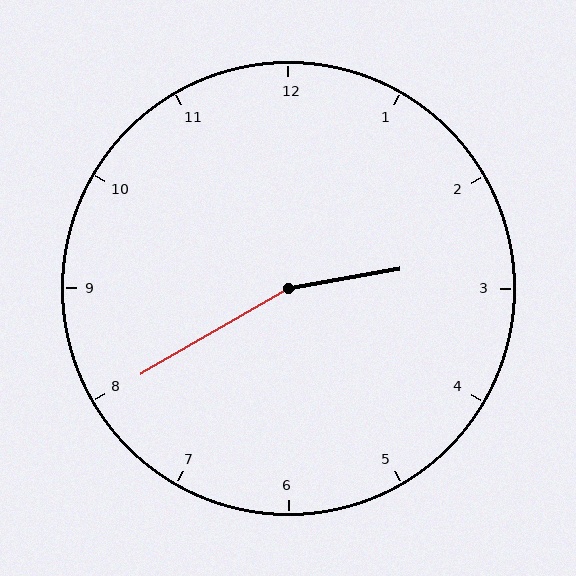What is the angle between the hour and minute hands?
Approximately 160 degrees.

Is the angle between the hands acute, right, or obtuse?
It is obtuse.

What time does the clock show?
2:40.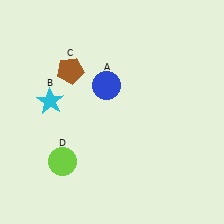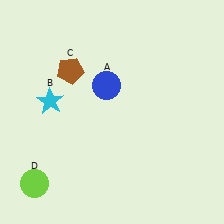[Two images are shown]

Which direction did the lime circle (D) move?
The lime circle (D) moved left.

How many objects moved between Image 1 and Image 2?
1 object moved between the two images.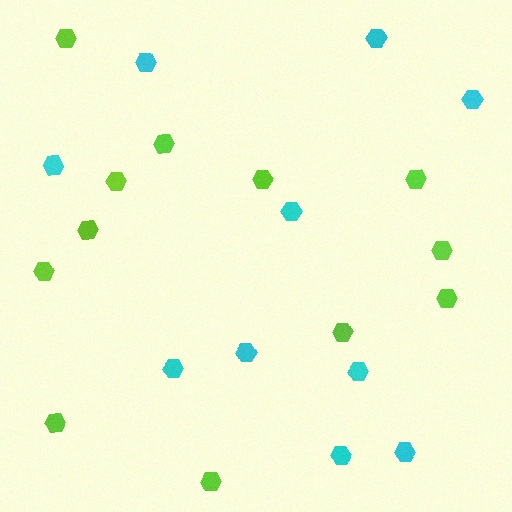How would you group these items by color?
There are 2 groups: one group of lime hexagons (12) and one group of cyan hexagons (10).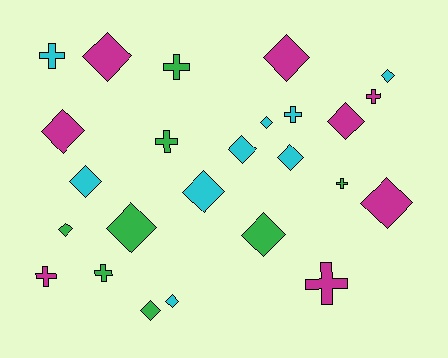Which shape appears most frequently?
Diamond, with 16 objects.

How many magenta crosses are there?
There are 3 magenta crosses.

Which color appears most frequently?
Cyan, with 9 objects.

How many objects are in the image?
There are 25 objects.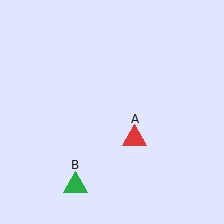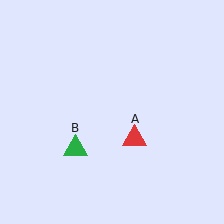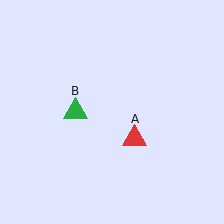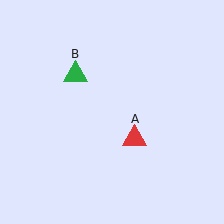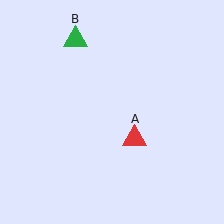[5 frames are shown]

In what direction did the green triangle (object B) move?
The green triangle (object B) moved up.